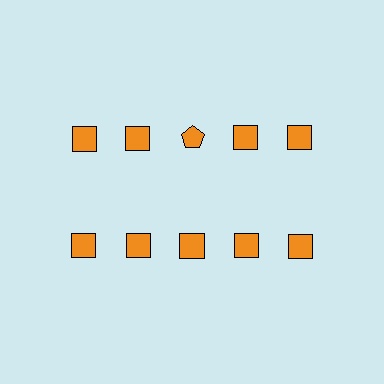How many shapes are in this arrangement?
There are 10 shapes arranged in a grid pattern.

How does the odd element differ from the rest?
It has a different shape: pentagon instead of square.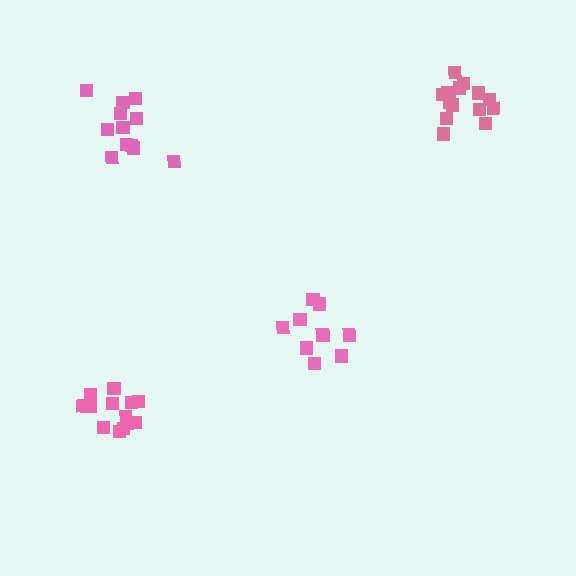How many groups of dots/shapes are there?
There are 4 groups.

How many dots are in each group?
Group 1: 9 dots, Group 2: 14 dots, Group 3: 12 dots, Group 4: 14 dots (49 total).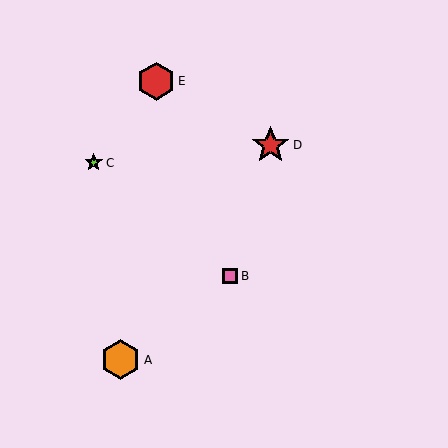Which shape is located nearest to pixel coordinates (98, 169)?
The lime star (labeled C) at (94, 163) is nearest to that location.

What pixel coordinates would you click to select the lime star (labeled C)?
Click at (94, 163) to select the lime star C.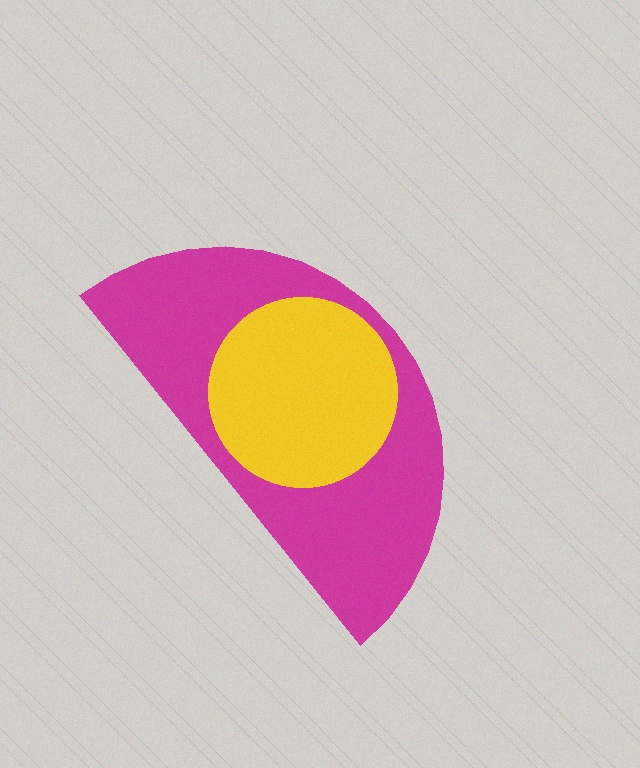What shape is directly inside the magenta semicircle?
The yellow circle.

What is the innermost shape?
The yellow circle.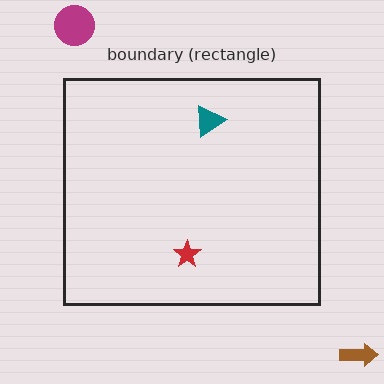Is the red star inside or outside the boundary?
Inside.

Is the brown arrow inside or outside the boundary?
Outside.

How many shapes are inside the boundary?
2 inside, 2 outside.